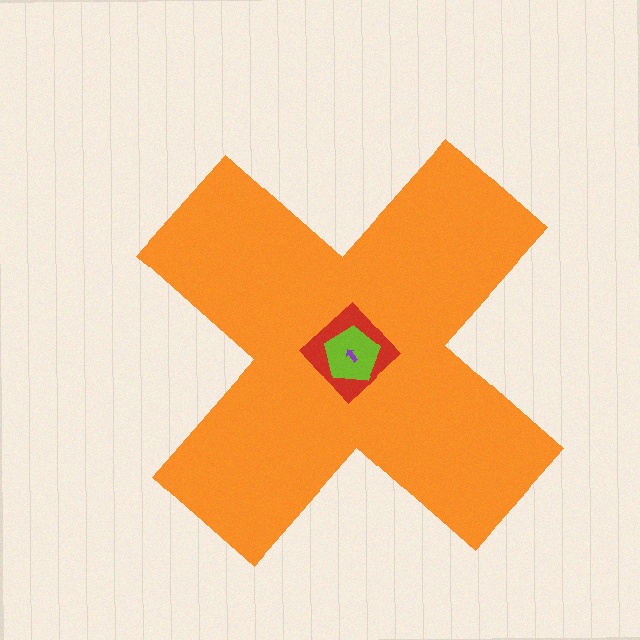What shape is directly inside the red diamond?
The lime pentagon.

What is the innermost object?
The purple arrow.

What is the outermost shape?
The orange cross.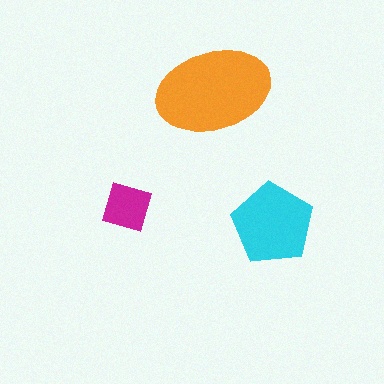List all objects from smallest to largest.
The magenta square, the cyan pentagon, the orange ellipse.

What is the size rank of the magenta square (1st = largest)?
3rd.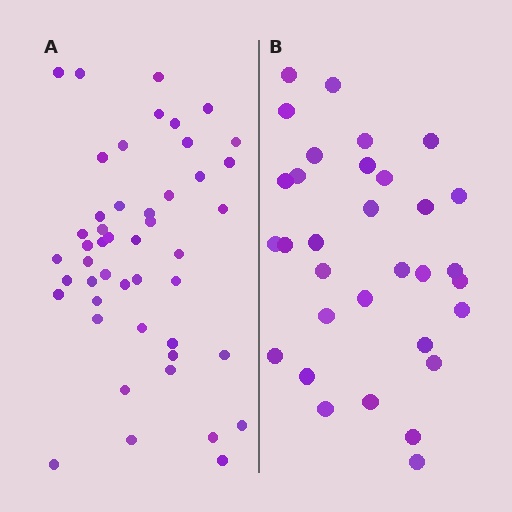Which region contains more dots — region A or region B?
Region A (the left region) has more dots.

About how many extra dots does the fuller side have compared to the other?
Region A has approximately 15 more dots than region B.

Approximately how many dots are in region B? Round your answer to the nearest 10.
About 30 dots. (The exact count is 32, which rounds to 30.)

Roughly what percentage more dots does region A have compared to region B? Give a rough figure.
About 45% more.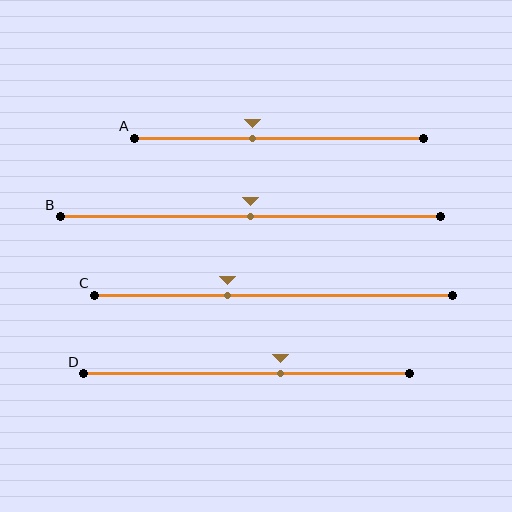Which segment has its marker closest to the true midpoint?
Segment B has its marker closest to the true midpoint.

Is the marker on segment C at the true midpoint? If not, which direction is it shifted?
No, the marker on segment C is shifted to the left by about 13% of the segment length.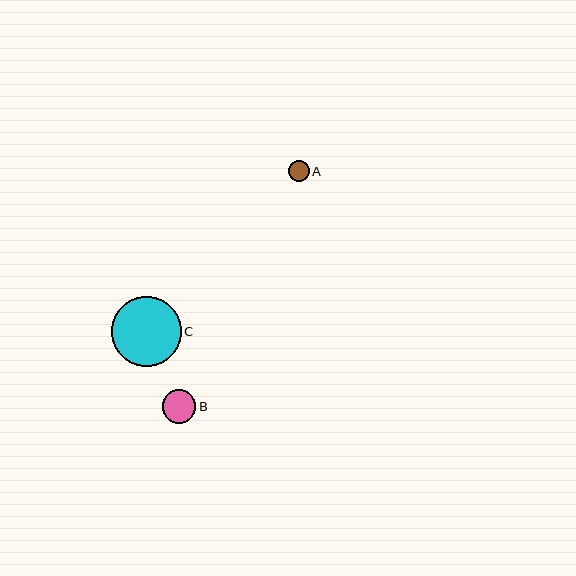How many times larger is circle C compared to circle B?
Circle C is approximately 2.1 times the size of circle B.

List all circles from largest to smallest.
From largest to smallest: C, B, A.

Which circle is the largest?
Circle C is the largest with a size of approximately 70 pixels.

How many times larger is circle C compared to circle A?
Circle C is approximately 3.4 times the size of circle A.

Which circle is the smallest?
Circle A is the smallest with a size of approximately 21 pixels.